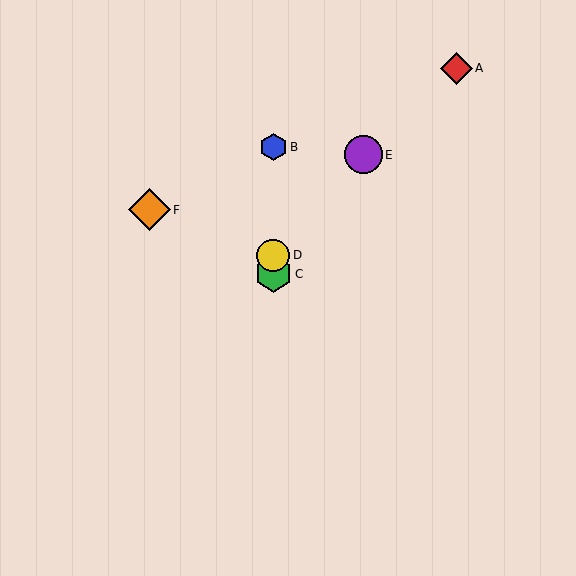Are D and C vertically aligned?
Yes, both are at x≈273.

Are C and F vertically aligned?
No, C is at x≈273 and F is at x≈150.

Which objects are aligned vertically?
Objects B, C, D are aligned vertically.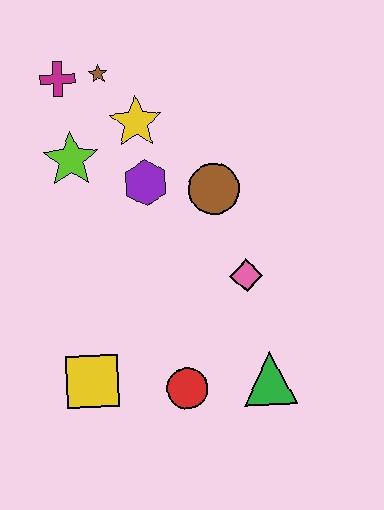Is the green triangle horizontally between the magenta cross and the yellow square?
No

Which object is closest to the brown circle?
The purple hexagon is closest to the brown circle.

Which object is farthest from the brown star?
The green triangle is farthest from the brown star.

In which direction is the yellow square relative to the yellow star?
The yellow square is below the yellow star.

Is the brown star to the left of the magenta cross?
No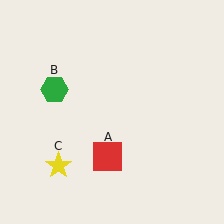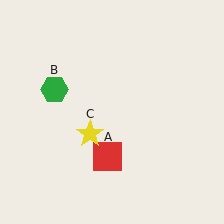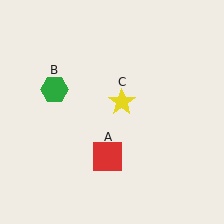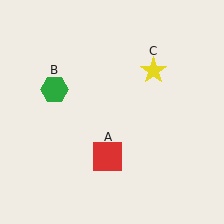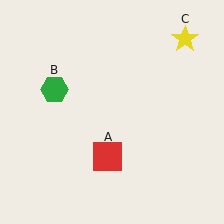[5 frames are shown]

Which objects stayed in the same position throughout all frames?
Red square (object A) and green hexagon (object B) remained stationary.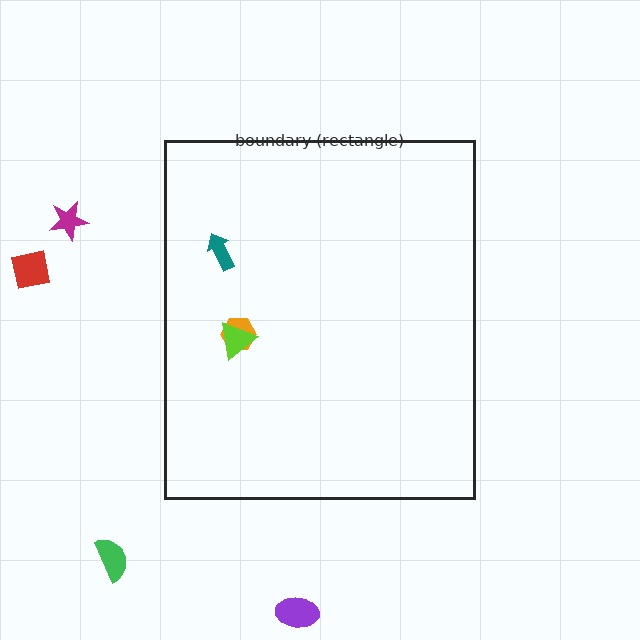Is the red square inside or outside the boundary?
Outside.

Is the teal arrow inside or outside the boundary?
Inside.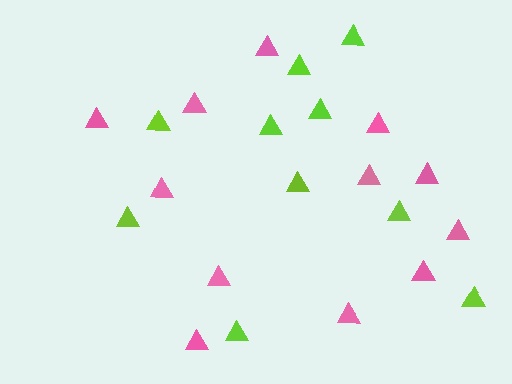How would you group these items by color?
There are 2 groups: one group of pink triangles (12) and one group of lime triangles (10).